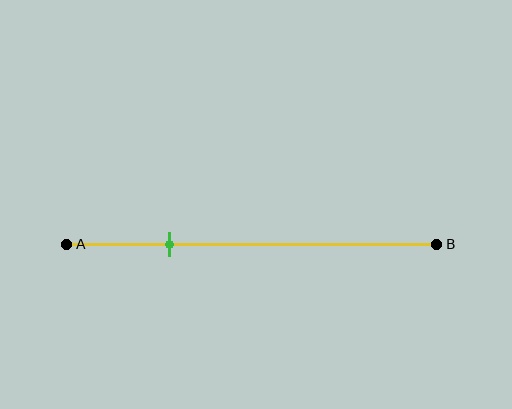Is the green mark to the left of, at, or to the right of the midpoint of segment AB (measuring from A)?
The green mark is to the left of the midpoint of segment AB.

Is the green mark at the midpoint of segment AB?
No, the mark is at about 30% from A, not at the 50% midpoint.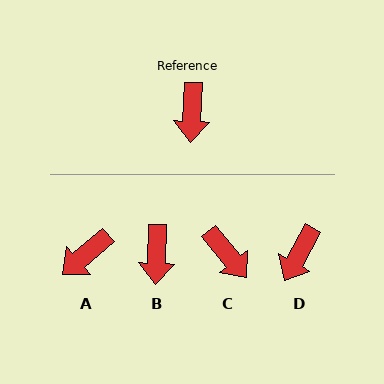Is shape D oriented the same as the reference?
No, it is off by about 26 degrees.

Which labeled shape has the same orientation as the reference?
B.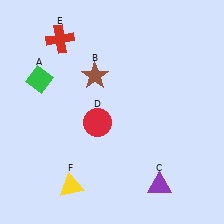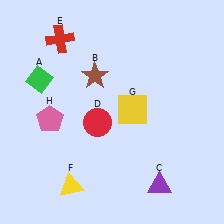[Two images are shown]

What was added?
A yellow square (G), a pink pentagon (H) were added in Image 2.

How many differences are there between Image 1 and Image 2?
There are 2 differences between the two images.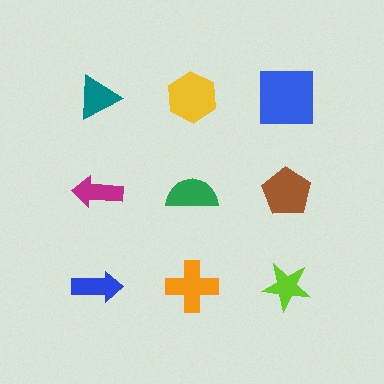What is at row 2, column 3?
A brown pentagon.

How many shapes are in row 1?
3 shapes.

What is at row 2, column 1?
A magenta arrow.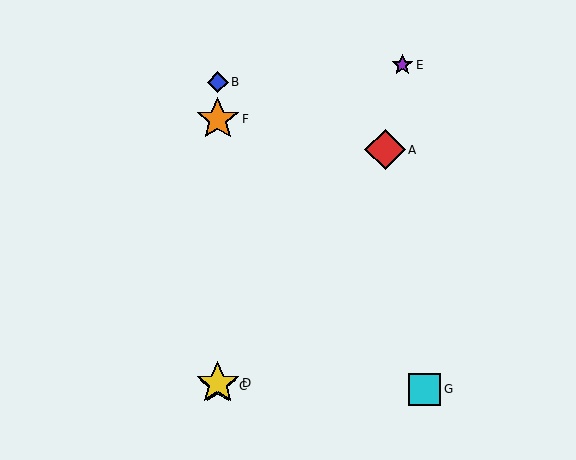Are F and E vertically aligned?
No, F is at x≈218 and E is at x≈402.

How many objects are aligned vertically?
4 objects (B, C, D, F) are aligned vertically.